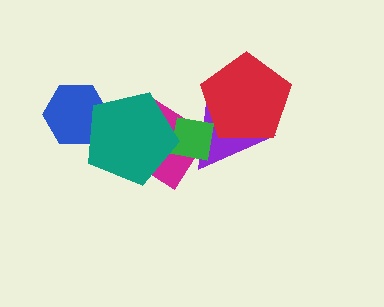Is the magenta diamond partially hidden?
Yes, it is partially covered by another shape.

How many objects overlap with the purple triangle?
3 objects overlap with the purple triangle.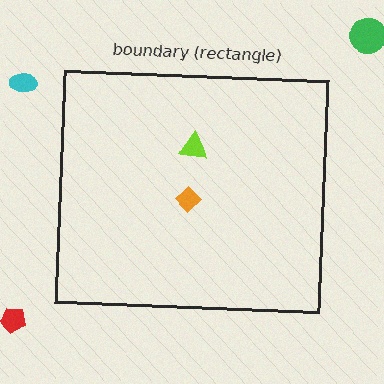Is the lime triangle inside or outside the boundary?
Inside.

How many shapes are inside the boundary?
2 inside, 3 outside.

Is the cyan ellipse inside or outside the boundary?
Outside.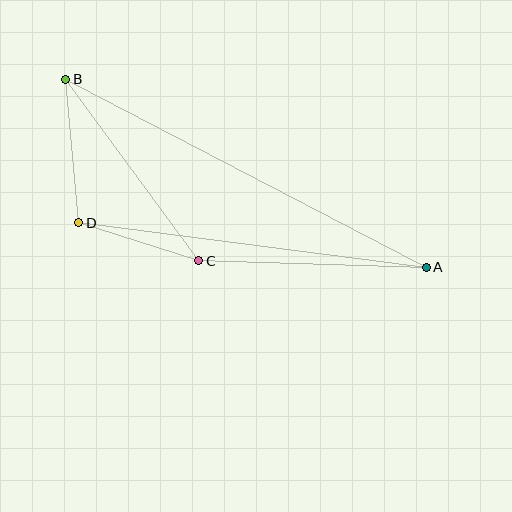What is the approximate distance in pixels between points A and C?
The distance between A and C is approximately 228 pixels.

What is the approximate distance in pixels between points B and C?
The distance between B and C is approximately 225 pixels.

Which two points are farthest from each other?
Points A and B are farthest from each other.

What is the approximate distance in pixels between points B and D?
The distance between B and D is approximately 144 pixels.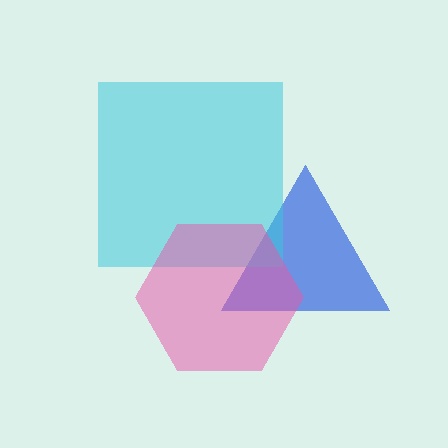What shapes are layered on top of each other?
The layered shapes are: a blue triangle, a cyan square, a pink hexagon.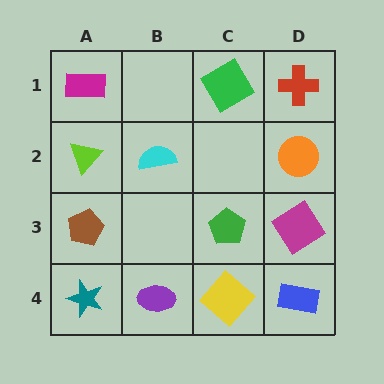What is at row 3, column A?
A brown pentagon.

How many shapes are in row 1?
3 shapes.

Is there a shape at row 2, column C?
No, that cell is empty.